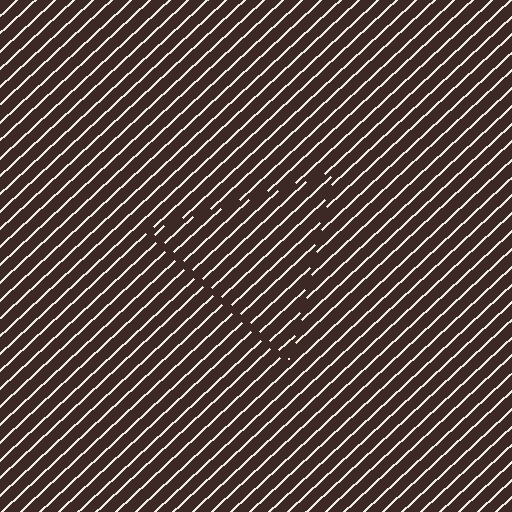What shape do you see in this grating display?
An illusory triangle. The interior of the shape contains the same grating, shifted by half a period — the contour is defined by the phase discontinuity where line-ends from the inner and outer gratings abut.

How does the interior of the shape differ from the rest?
The interior of the shape contains the same grating, shifted by half a period — the contour is defined by the phase discontinuity where line-ends from the inner and outer gratings abut.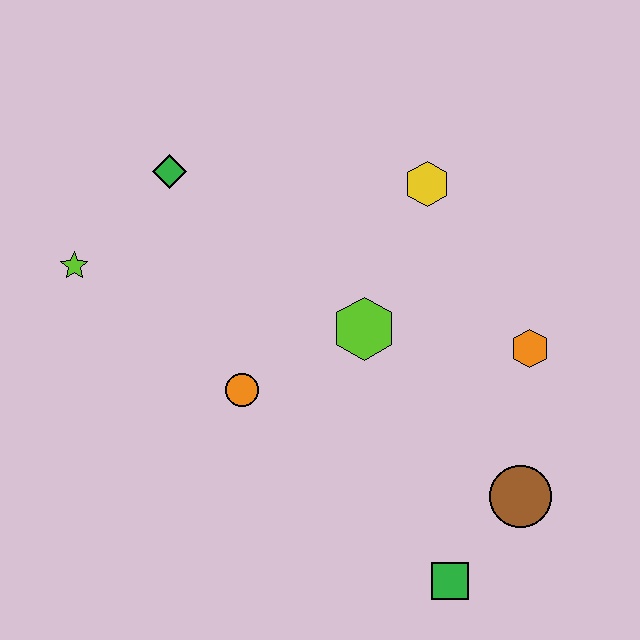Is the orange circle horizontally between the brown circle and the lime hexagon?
No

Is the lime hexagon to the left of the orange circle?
No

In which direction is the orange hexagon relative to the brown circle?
The orange hexagon is above the brown circle.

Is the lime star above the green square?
Yes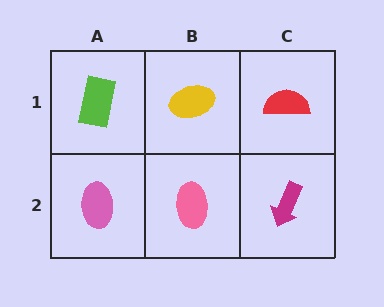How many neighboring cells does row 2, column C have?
2.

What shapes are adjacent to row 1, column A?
A pink ellipse (row 2, column A), a yellow ellipse (row 1, column B).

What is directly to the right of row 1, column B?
A red semicircle.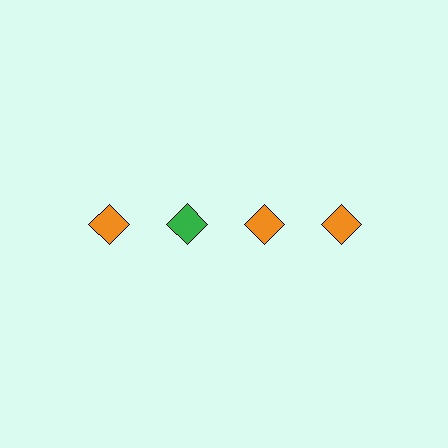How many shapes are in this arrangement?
There are 4 shapes arranged in a grid pattern.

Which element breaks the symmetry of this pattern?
The green diamond in the top row, second from left column breaks the symmetry. All other shapes are orange diamonds.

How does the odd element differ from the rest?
It has a different color: green instead of orange.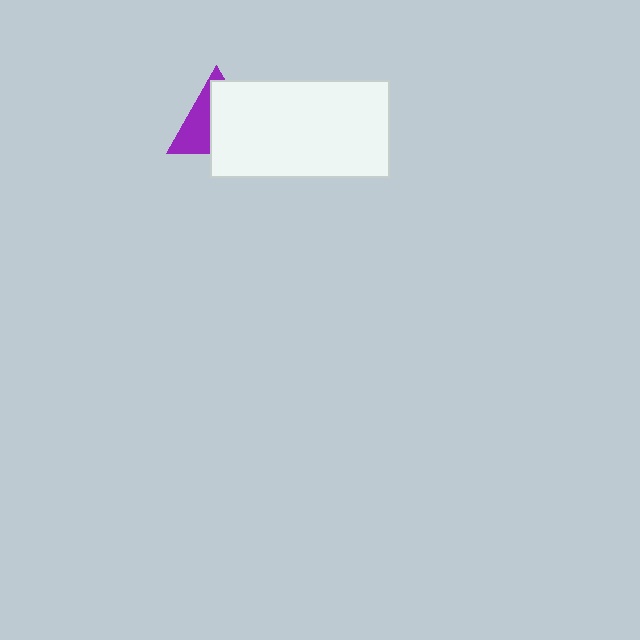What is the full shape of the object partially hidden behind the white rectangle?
The partially hidden object is a purple triangle.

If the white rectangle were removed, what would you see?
You would see the complete purple triangle.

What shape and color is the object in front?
The object in front is a white rectangle.